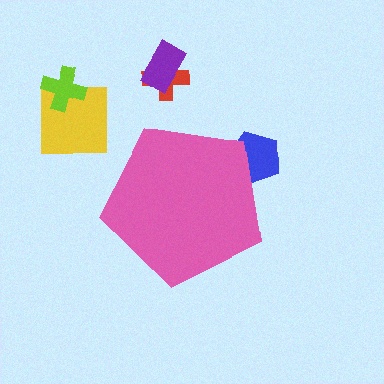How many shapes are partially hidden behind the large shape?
1 shape is partially hidden.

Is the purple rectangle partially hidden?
No, the purple rectangle is fully visible.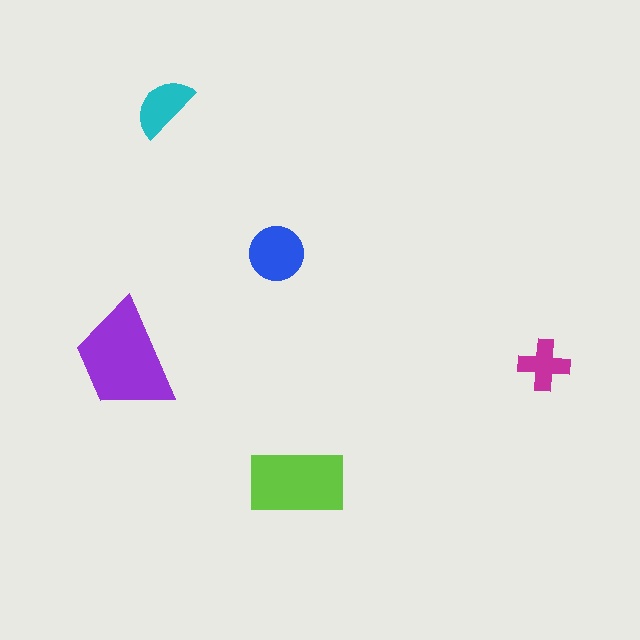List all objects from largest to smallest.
The purple trapezoid, the lime rectangle, the blue circle, the cyan semicircle, the magenta cross.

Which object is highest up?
The cyan semicircle is topmost.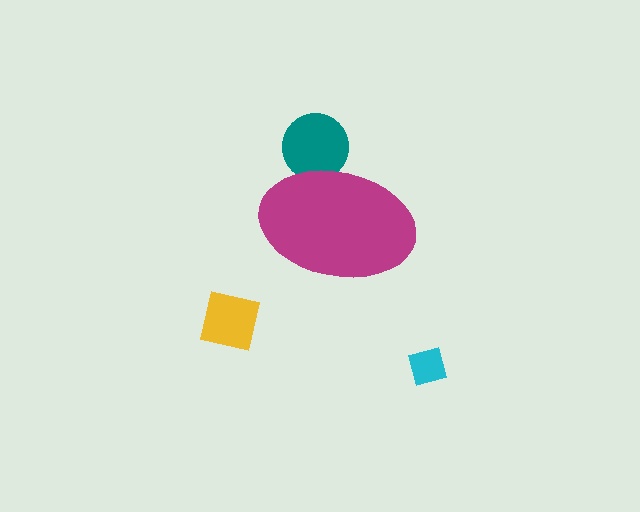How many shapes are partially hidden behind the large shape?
1 shape is partially hidden.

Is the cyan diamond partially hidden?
No, the cyan diamond is fully visible.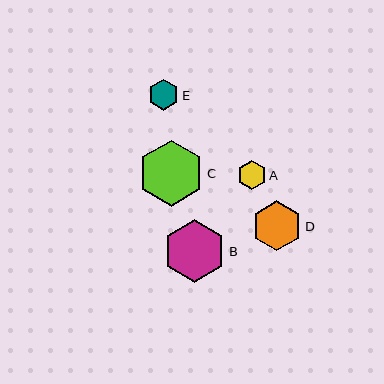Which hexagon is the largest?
Hexagon C is the largest with a size of approximately 66 pixels.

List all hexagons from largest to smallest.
From largest to smallest: C, B, D, E, A.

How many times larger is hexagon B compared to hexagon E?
Hexagon B is approximately 2.0 times the size of hexagon E.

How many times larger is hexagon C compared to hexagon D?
Hexagon C is approximately 1.3 times the size of hexagon D.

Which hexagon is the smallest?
Hexagon A is the smallest with a size of approximately 29 pixels.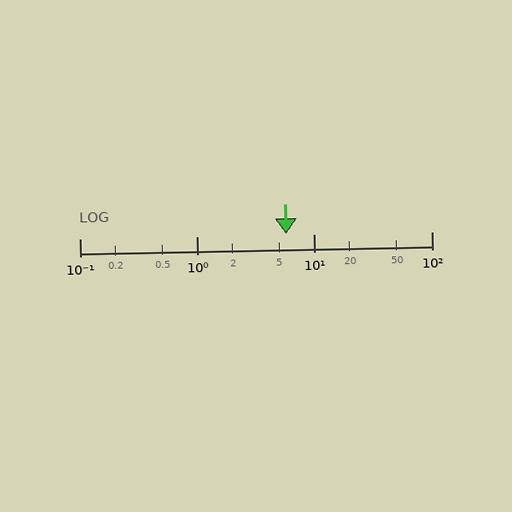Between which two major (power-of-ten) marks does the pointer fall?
The pointer is between 1 and 10.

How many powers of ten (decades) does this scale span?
The scale spans 3 decades, from 0.1 to 100.